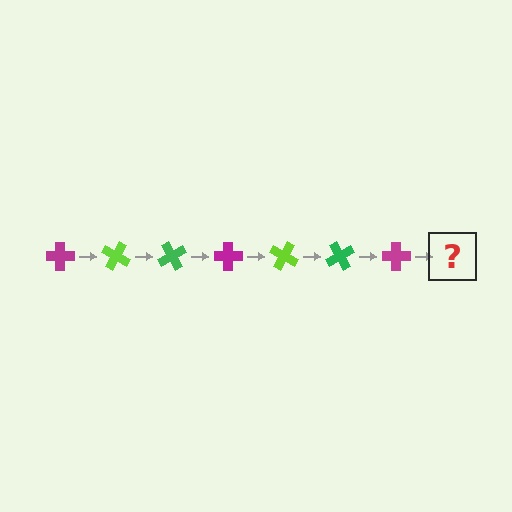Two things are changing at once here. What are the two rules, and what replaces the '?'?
The two rules are that it rotates 30 degrees each step and the color cycles through magenta, lime, and green. The '?' should be a lime cross, rotated 210 degrees from the start.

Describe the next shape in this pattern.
It should be a lime cross, rotated 210 degrees from the start.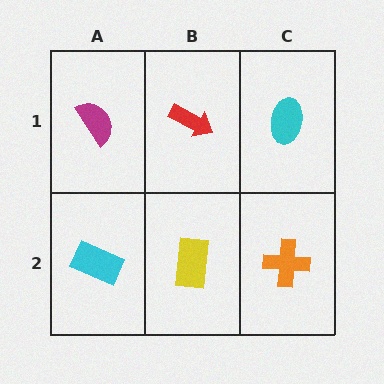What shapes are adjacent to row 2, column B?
A red arrow (row 1, column B), a cyan rectangle (row 2, column A), an orange cross (row 2, column C).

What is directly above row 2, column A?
A magenta semicircle.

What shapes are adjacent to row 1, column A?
A cyan rectangle (row 2, column A), a red arrow (row 1, column B).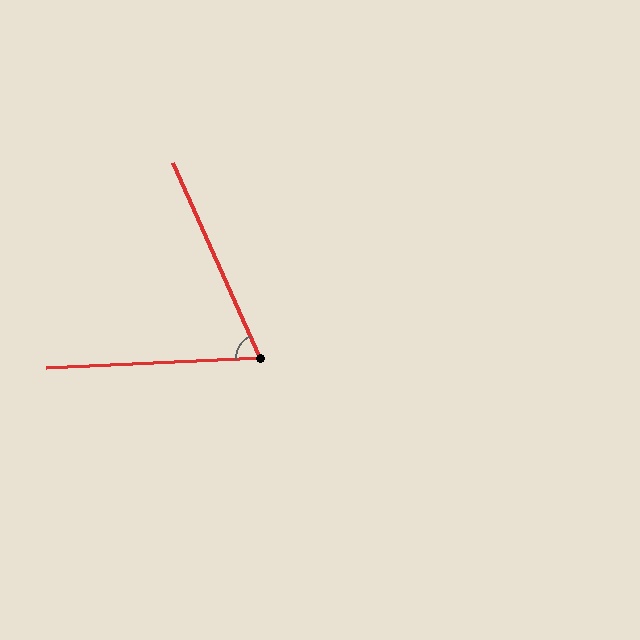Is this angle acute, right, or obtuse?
It is acute.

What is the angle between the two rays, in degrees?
Approximately 69 degrees.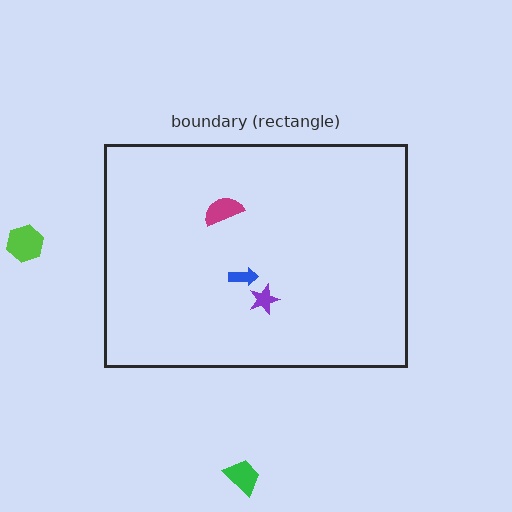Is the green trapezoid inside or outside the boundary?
Outside.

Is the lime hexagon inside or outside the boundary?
Outside.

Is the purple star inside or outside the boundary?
Inside.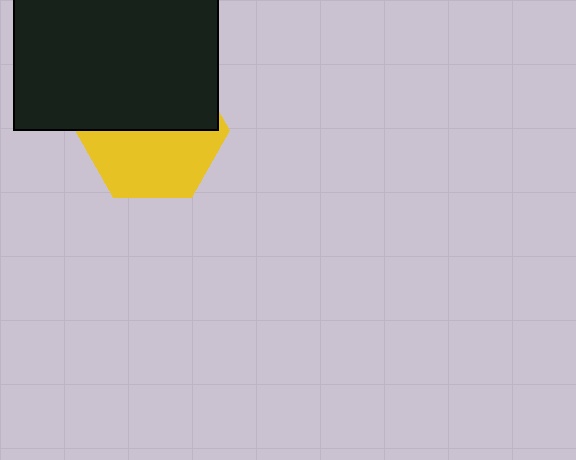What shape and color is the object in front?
The object in front is a black rectangle.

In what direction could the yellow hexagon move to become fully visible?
The yellow hexagon could move down. That would shift it out from behind the black rectangle entirely.